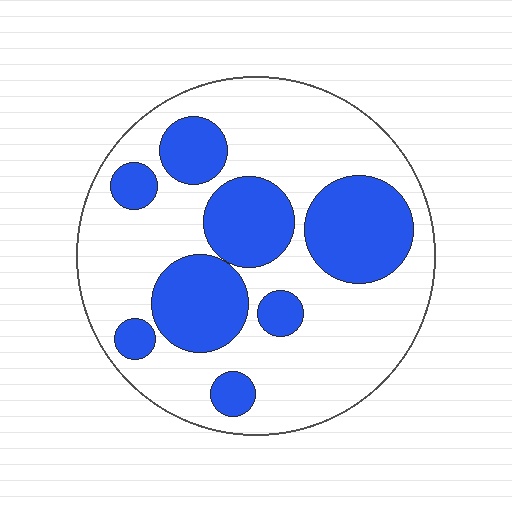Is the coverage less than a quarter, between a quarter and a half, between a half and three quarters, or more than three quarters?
Between a quarter and a half.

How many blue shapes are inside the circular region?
8.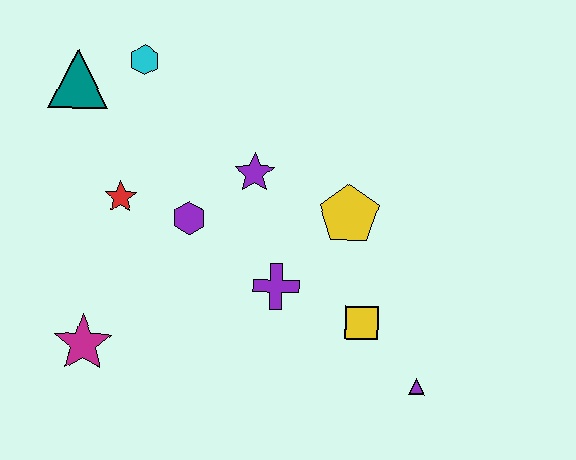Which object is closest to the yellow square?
The purple triangle is closest to the yellow square.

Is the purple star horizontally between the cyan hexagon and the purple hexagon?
No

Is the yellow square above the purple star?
No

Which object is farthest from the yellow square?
The teal triangle is farthest from the yellow square.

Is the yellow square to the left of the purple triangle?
Yes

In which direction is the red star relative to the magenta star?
The red star is above the magenta star.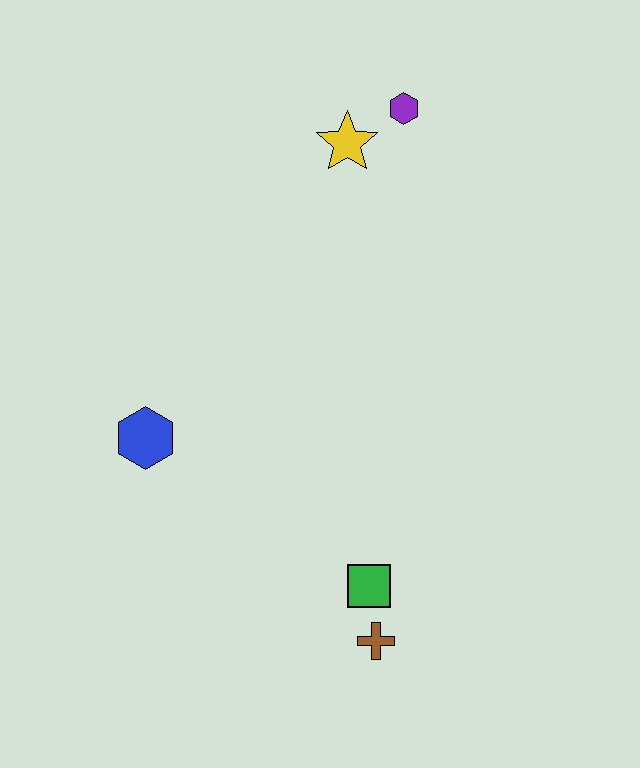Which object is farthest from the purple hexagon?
The brown cross is farthest from the purple hexagon.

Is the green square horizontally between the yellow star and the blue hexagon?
No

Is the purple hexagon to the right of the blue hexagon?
Yes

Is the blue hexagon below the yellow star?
Yes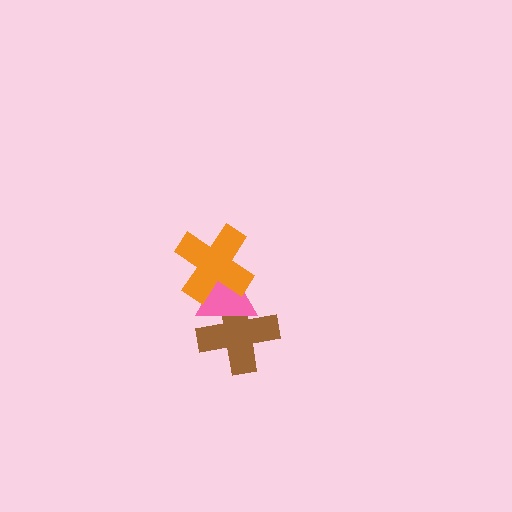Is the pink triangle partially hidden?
Yes, it is partially covered by another shape.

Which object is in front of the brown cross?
The pink triangle is in front of the brown cross.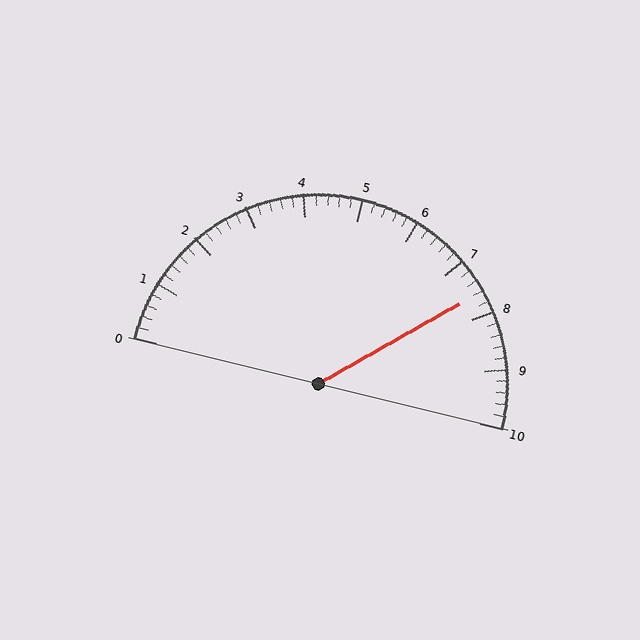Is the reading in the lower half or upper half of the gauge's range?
The reading is in the upper half of the range (0 to 10).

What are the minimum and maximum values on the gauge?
The gauge ranges from 0 to 10.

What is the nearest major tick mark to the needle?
The nearest major tick mark is 8.